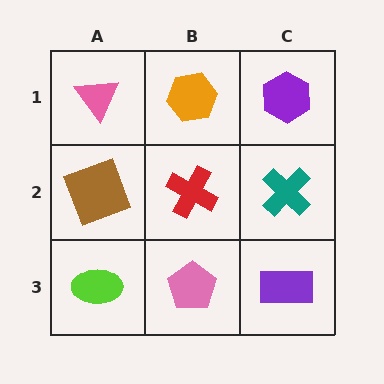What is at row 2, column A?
A brown square.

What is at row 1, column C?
A purple hexagon.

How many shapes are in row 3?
3 shapes.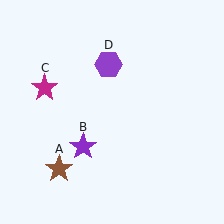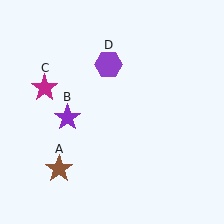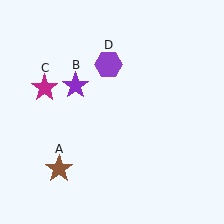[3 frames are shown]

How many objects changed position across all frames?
1 object changed position: purple star (object B).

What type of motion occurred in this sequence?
The purple star (object B) rotated clockwise around the center of the scene.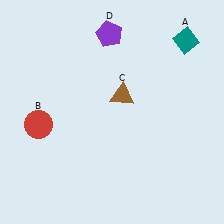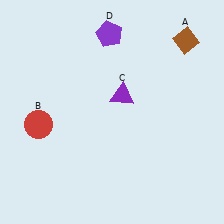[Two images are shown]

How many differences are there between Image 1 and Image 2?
There are 2 differences between the two images.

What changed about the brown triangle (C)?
In Image 1, C is brown. In Image 2, it changed to purple.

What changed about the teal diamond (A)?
In Image 1, A is teal. In Image 2, it changed to brown.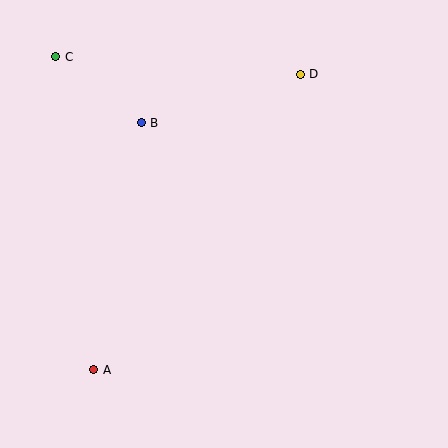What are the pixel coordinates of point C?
Point C is at (56, 57).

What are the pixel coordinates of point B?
Point B is at (141, 123).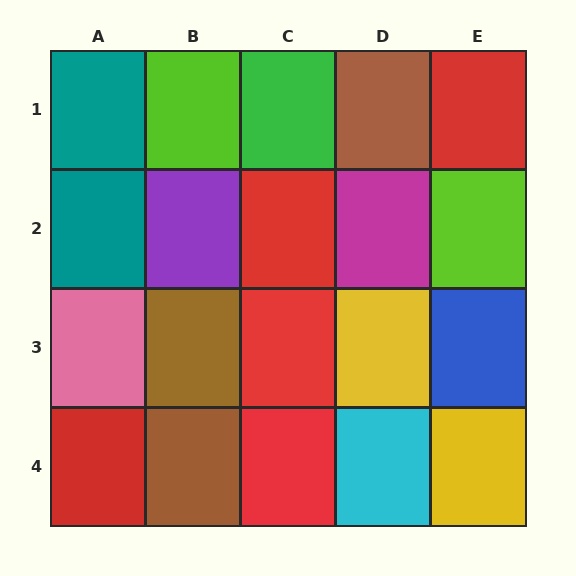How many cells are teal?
2 cells are teal.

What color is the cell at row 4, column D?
Cyan.